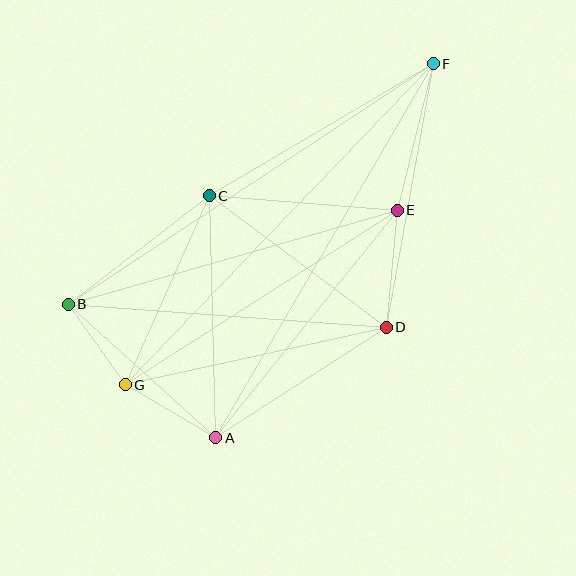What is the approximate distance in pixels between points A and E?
The distance between A and E is approximately 291 pixels.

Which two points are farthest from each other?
Points F and G are farthest from each other.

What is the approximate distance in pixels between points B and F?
The distance between B and F is approximately 437 pixels.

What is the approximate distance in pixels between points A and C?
The distance between A and C is approximately 242 pixels.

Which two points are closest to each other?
Points B and G are closest to each other.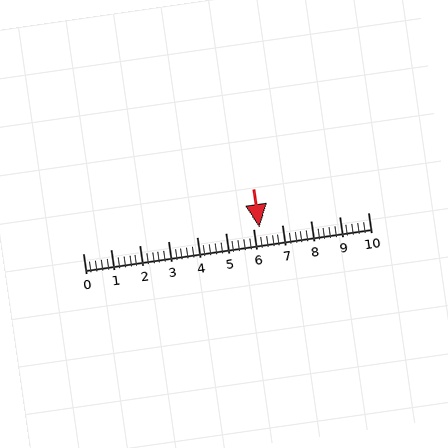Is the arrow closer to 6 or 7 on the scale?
The arrow is closer to 6.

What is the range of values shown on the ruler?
The ruler shows values from 0 to 10.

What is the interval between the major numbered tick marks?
The major tick marks are spaced 1 units apart.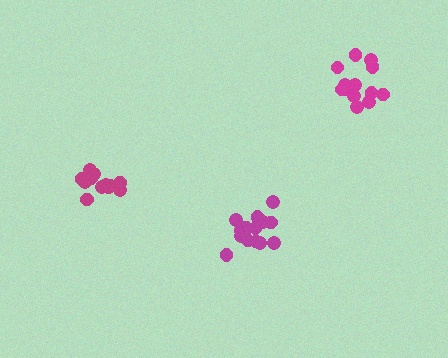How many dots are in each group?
Group 1: 12 dots, Group 2: 18 dots, Group 3: 14 dots (44 total).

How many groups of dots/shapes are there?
There are 3 groups.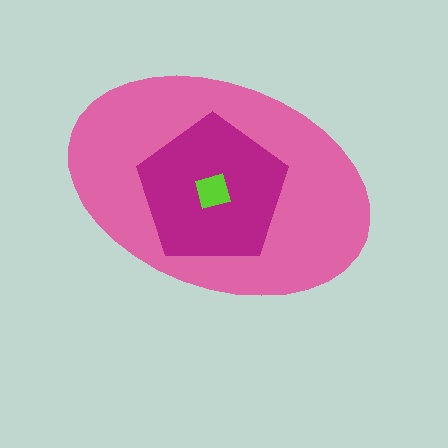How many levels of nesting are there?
3.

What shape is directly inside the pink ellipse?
The magenta pentagon.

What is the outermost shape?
The pink ellipse.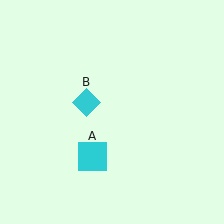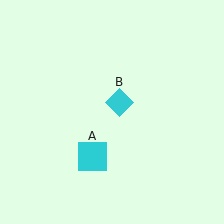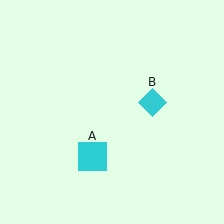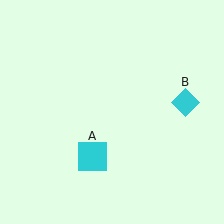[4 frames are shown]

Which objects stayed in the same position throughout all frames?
Cyan square (object A) remained stationary.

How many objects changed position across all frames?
1 object changed position: cyan diamond (object B).